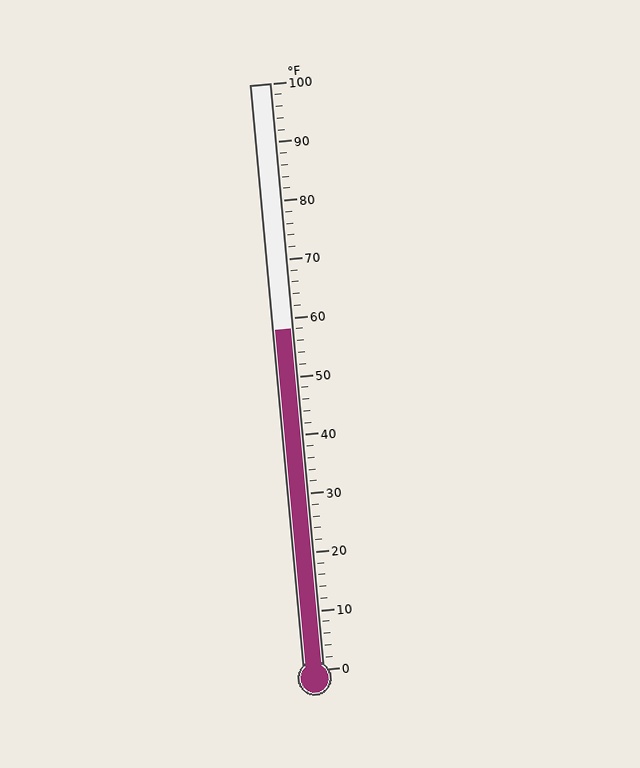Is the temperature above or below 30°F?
The temperature is above 30°F.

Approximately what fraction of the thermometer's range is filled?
The thermometer is filled to approximately 60% of its range.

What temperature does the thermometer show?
The thermometer shows approximately 58°F.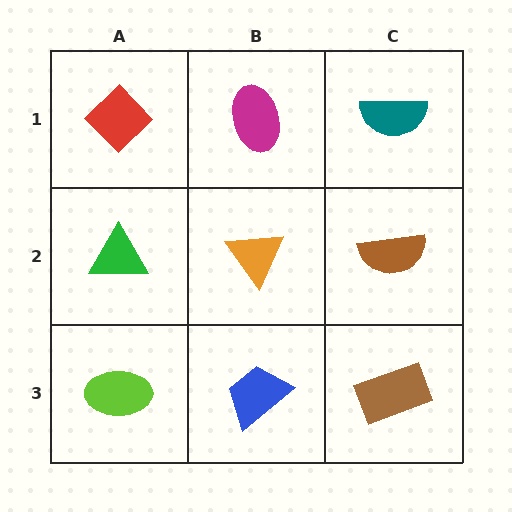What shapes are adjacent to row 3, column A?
A green triangle (row 2, column A), a blue trapezoid (row 3, column B).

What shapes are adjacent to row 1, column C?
A brown semicircle (row 2, column C), a magenta ellipse (row 1, column B).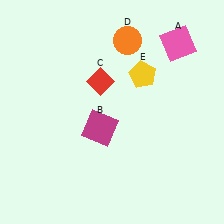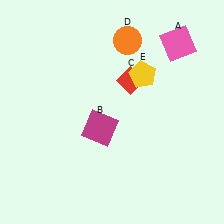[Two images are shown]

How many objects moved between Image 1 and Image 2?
1 object moved between the two images.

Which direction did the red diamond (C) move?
The red diamond (C) moved right.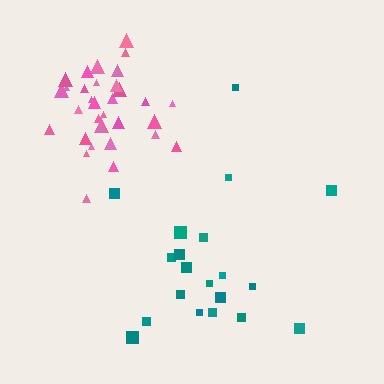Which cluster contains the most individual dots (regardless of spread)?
Pink (33).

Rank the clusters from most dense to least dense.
pink, teal.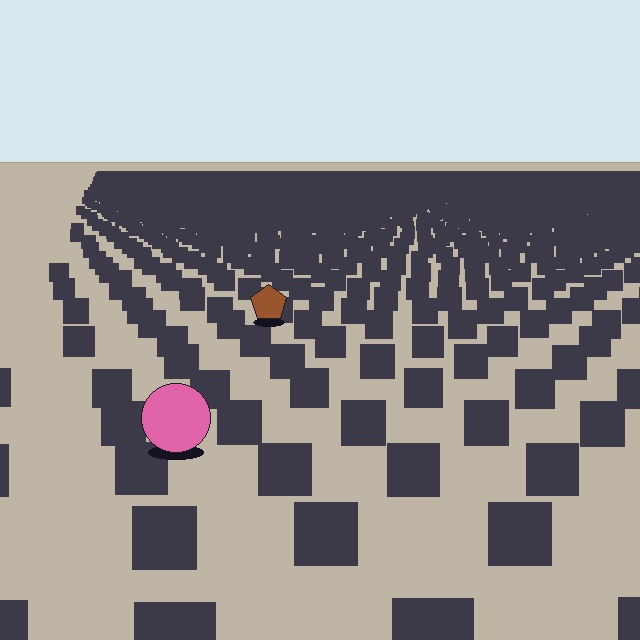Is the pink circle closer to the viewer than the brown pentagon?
Yes. The pink circle is closer — you can tell from the texture gradient: the ground texture is coarser near it.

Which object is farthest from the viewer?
The brown pentagon is farthest from the viewer. It appears smaller and the ground texture around it is denser.